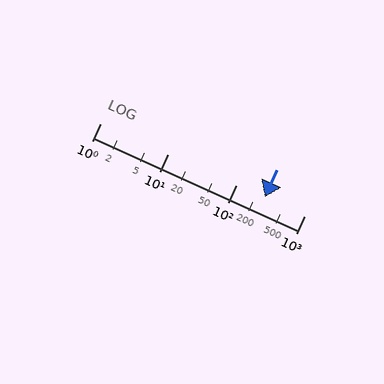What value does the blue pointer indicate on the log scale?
The pointer indicates approximately 260.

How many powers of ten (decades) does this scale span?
The scale spans 3 decades, from 1 to 1000.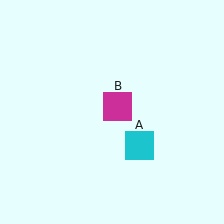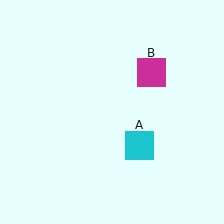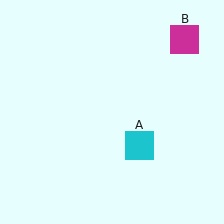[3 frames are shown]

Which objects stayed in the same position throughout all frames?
Cyan square (object A) remained stationary.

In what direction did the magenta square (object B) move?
The magenta square (object B) moved up and to the right.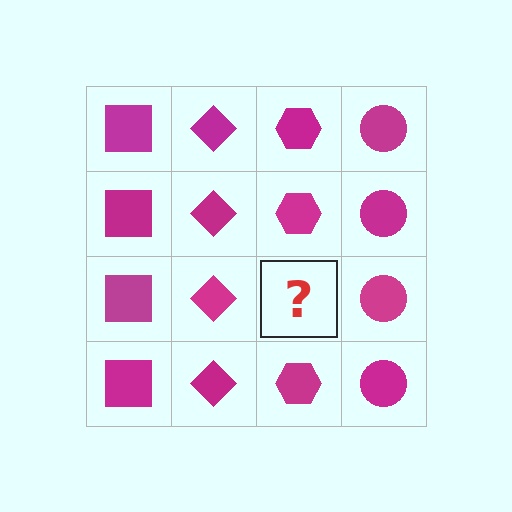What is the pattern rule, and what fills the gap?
The rule is that each column has a consistent shape. The gap should be filled with a magenta hexagon.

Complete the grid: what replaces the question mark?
The question mark should be replaced with a magenta hexagon.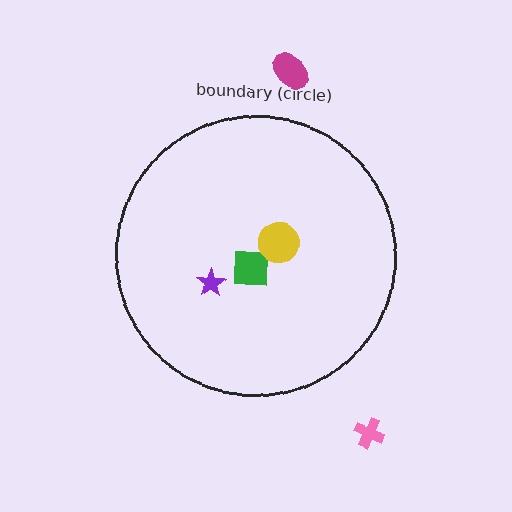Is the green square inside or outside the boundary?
Inside.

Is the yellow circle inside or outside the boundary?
Inside.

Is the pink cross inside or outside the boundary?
Outside.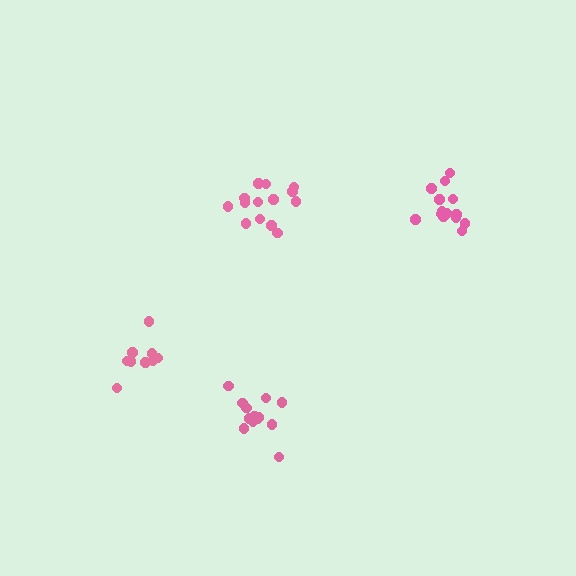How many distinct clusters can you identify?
There are 4 distinct clusters.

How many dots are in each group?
Group 1: 14 dots, Group 2: 13 dots, Group 3: 14 dots, Group 4: 10 dots (51 total).